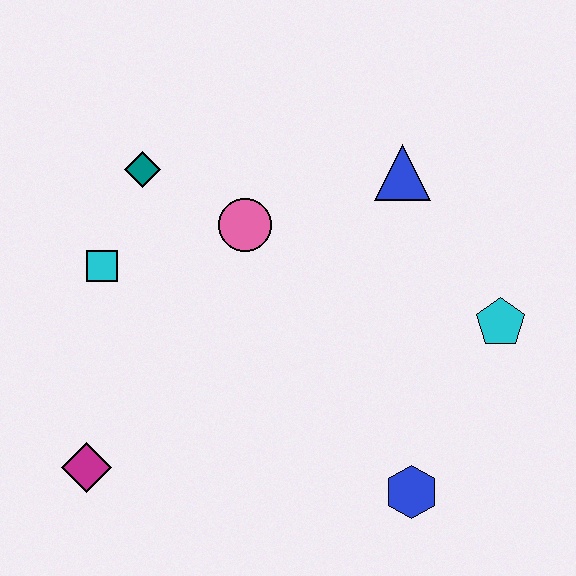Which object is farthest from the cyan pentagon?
The magenta diamond is farthest from the cyan pentagon.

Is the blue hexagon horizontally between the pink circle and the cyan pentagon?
Yes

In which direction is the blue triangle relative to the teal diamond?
The blue triangle is to the right of the teal diamond.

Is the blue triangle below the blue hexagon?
No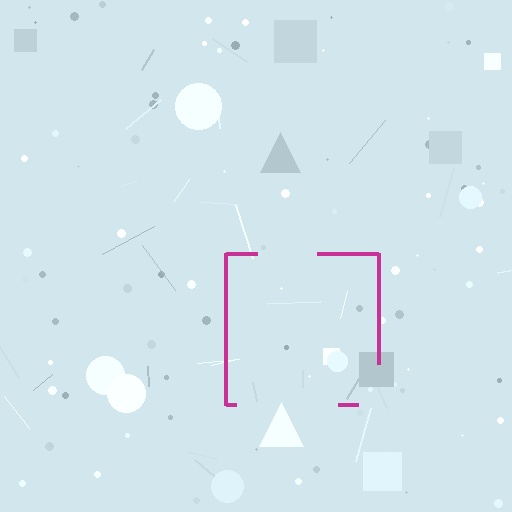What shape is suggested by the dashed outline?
The dashed outline suggests a square.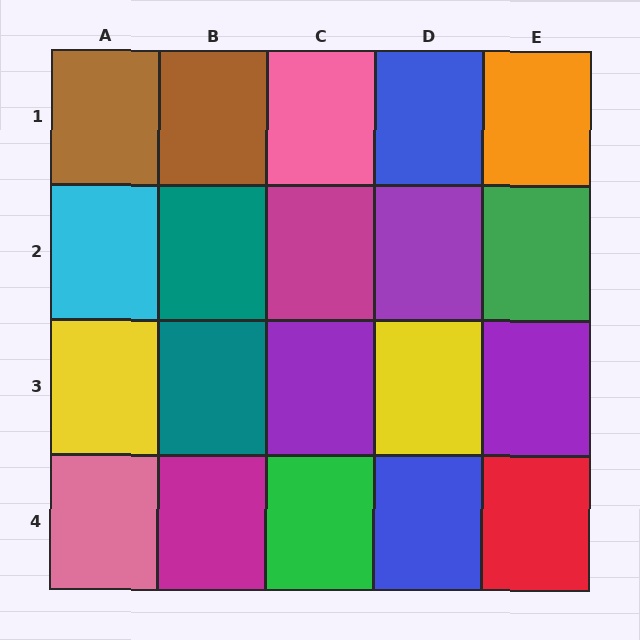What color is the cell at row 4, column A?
Pink.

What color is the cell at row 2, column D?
Purple.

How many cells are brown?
2 cells are brown.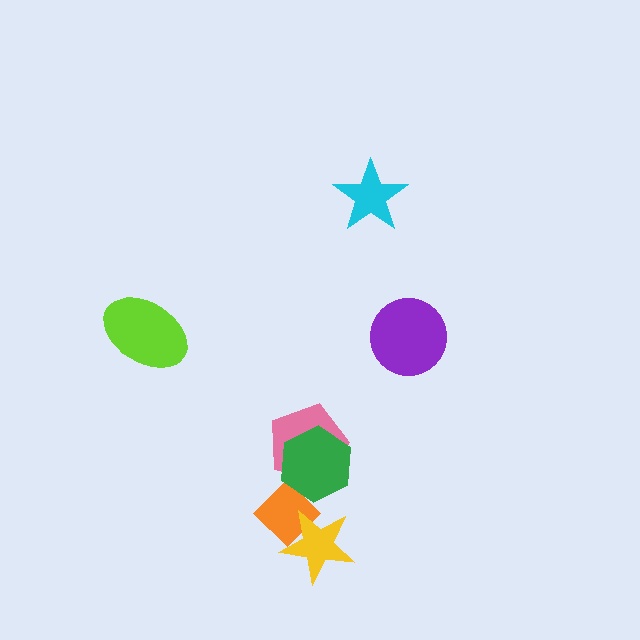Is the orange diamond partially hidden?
Yes, it is partially covered by another shape.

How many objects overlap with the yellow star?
1 object overlaps with the yellow star.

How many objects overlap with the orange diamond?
2 objects overlap with the orange diamond.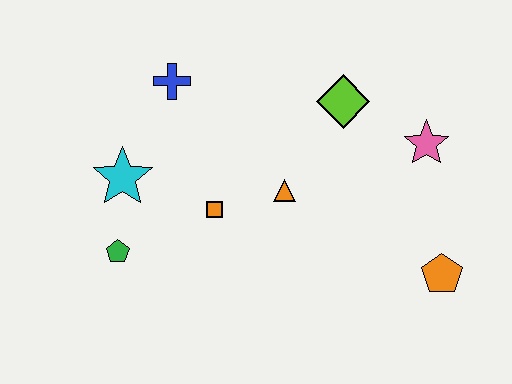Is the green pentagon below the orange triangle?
Yes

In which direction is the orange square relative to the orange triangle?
The orange square is to the left of the orange triangle.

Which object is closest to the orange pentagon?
The pink star is closest to the orange pentagon.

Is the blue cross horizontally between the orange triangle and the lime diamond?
No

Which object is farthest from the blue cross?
The orange pentagon is farthest from the blue cross.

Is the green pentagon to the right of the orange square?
No